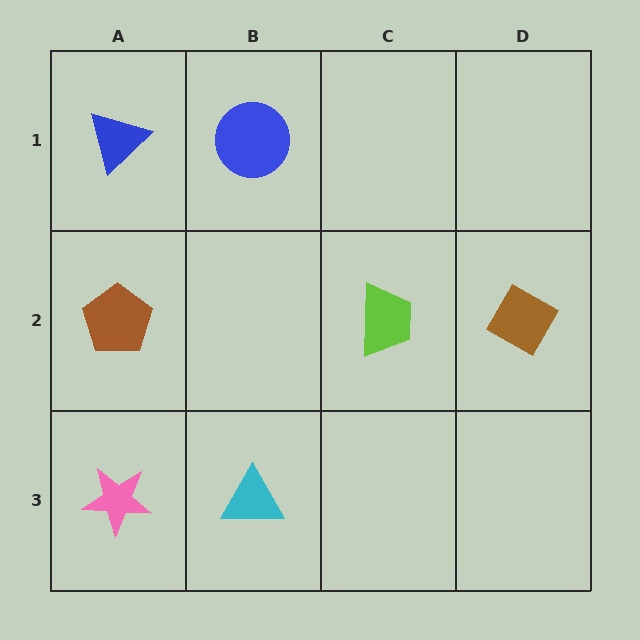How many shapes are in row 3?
2 shapes.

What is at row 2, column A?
A brown pentagon.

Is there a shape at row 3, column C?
No, that cell is empty.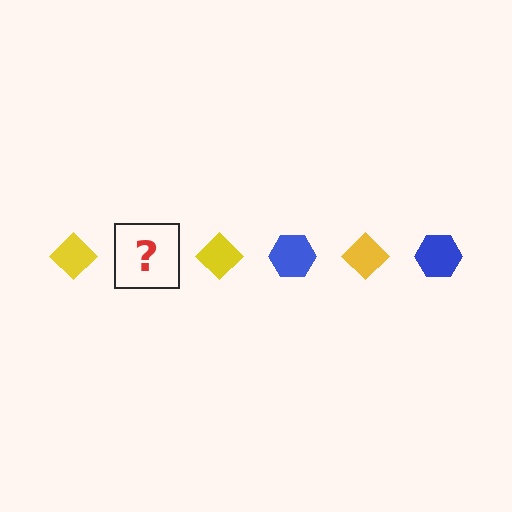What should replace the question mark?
The question mark should be replaced with a blue hexagon.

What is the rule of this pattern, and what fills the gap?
The rule is that the pattern alternates between yellow diamond and blue hexagon. The gap should be filled with a blue hexagon.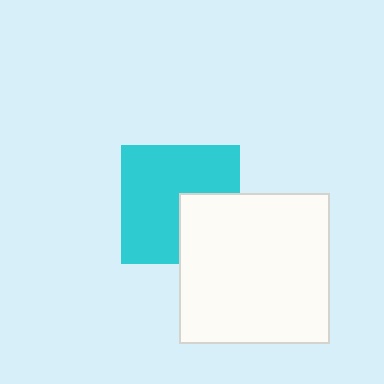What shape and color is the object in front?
The object in front is a white square.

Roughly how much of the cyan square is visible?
Most of it is visible (roughly 70%).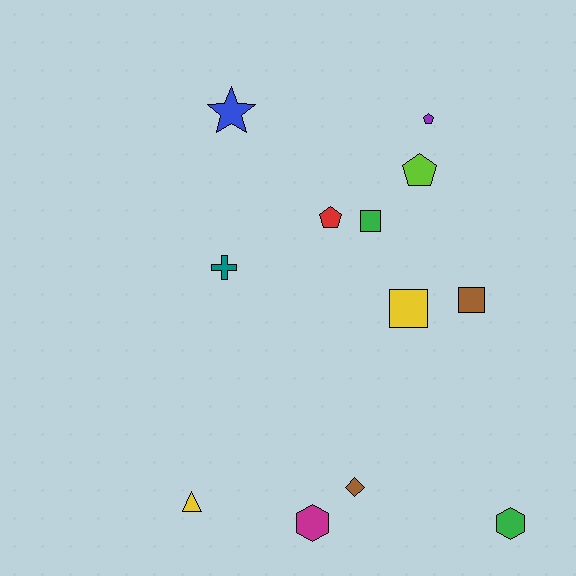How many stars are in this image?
There is 1 star.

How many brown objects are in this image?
There are 2 brown objects.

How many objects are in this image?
There are 12 objects.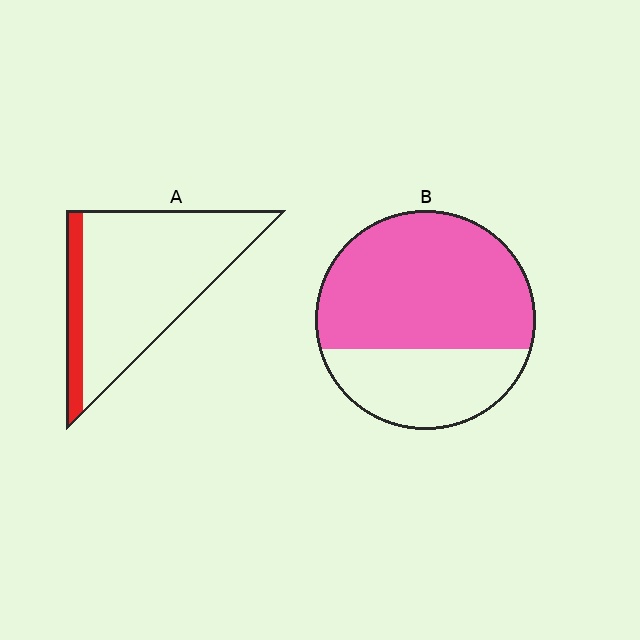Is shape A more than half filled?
No.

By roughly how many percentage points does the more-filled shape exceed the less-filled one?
By roughly 50 percentage points (B over A).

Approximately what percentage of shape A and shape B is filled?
A is approximately 15% and B is approximately 65%.